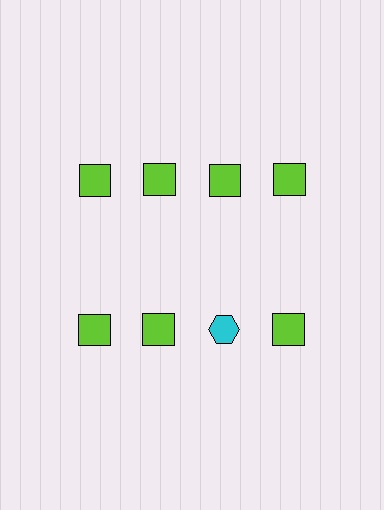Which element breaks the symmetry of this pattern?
The cyan hexagon in the second row, center column breaks the symmetry. All other shapes are lime squares.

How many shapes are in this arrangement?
There are 8 shapes arranged in a grid pattern.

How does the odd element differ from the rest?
It differs in both color (cyan instead of lime) and shape (hexagon instead of square).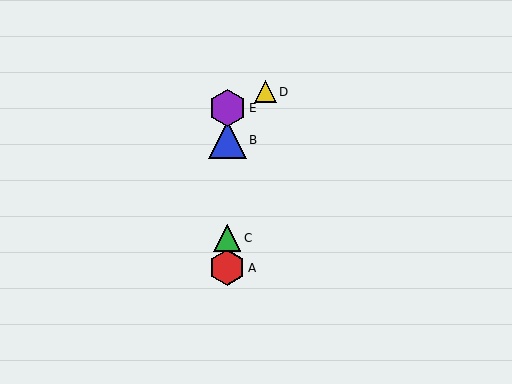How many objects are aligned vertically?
4 objects (A, B, C, E) are aligned vertically.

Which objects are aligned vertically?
Objects A, B, C, E are aligned vertically.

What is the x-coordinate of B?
Object B is at x≈227.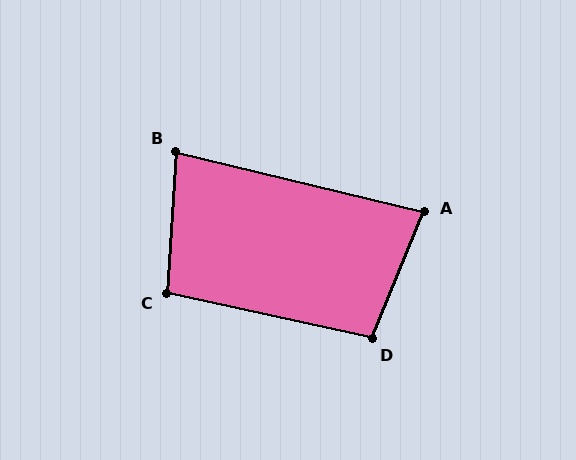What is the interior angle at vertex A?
Approximately 81 degrees (acute).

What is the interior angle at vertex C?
Approximately 99 degrees (obtuse).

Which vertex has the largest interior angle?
D, at approximately 100 degrees.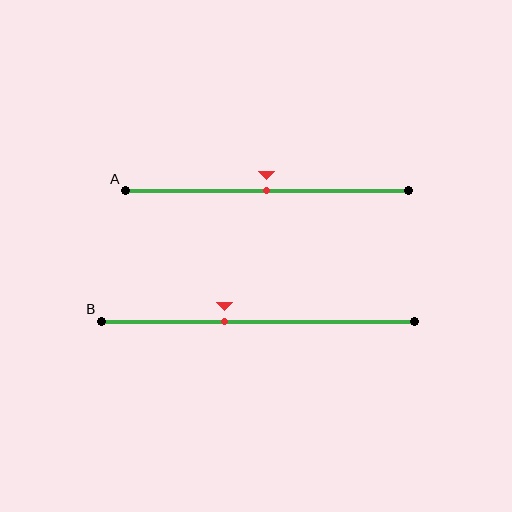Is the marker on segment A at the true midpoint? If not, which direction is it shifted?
Yes, the marker on segment A is at the true midpoint.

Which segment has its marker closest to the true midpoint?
Segment A has its marker closest to the true midpoint.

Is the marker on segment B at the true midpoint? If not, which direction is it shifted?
No, the marker on segment B is shifted to the left by about 11% of the segment length.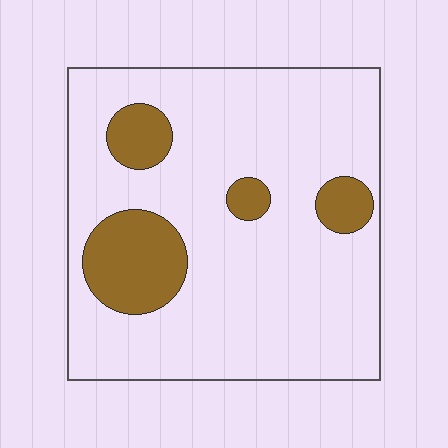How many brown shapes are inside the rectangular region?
4.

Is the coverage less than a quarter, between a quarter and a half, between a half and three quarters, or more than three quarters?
Less than a quarter.